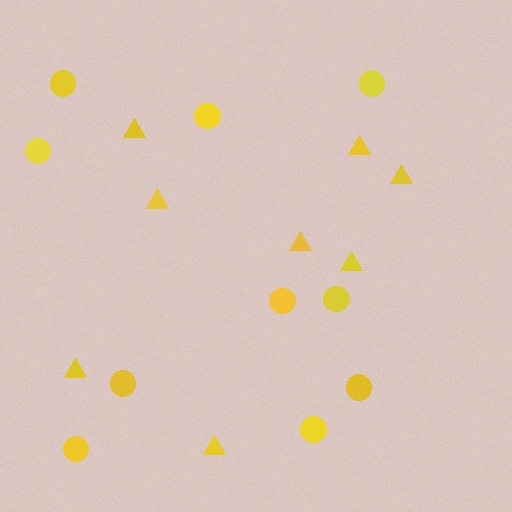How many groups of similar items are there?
There are 2 groups: one group of triangles (8) and one group of circles (10).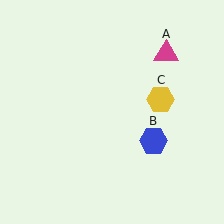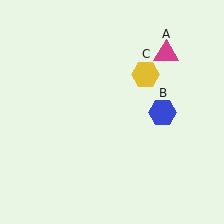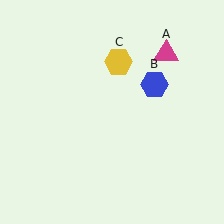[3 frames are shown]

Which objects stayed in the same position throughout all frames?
Magenta triangle (object A) remained stationary.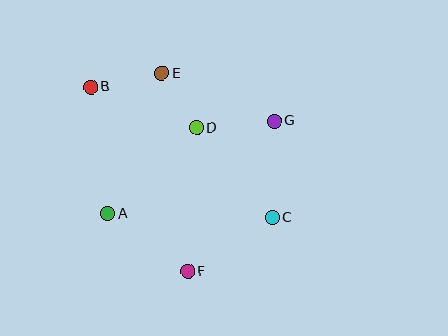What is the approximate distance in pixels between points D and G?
The distance between D and G is approximately 78 pixels.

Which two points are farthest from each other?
Points B and C are farthest from each other.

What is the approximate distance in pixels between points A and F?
The distance between A and F is approximately 99 pixels.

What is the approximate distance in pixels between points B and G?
The distance between B and G is approximately 187 pixels.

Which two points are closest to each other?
Points D and E are closest to each other.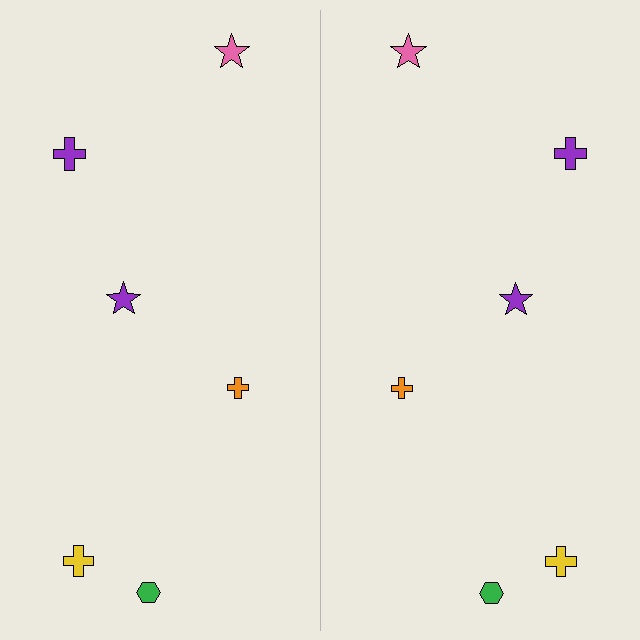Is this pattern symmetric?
Yes, this pattern has bilateral (reflection) symmetry.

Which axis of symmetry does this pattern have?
The pattern has a vertical axis of symmetry running through the center of the image.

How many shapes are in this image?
There are 12 shapes in this image.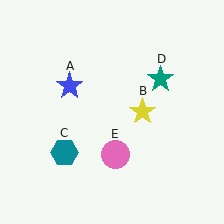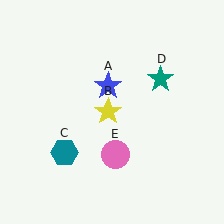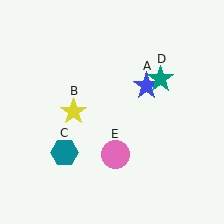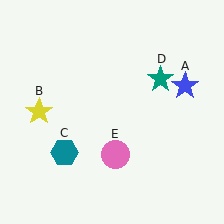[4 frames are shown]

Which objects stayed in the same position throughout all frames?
Teal hexagon (object C) and teal star (object D) and pink circle (object E) remained stationary.